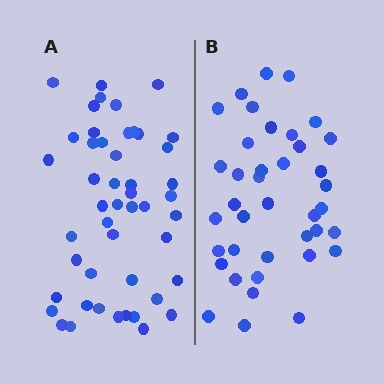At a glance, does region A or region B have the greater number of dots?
Region A (the left region) has more dots.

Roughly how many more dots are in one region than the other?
Region A has roughly 8 or so more dots than region B.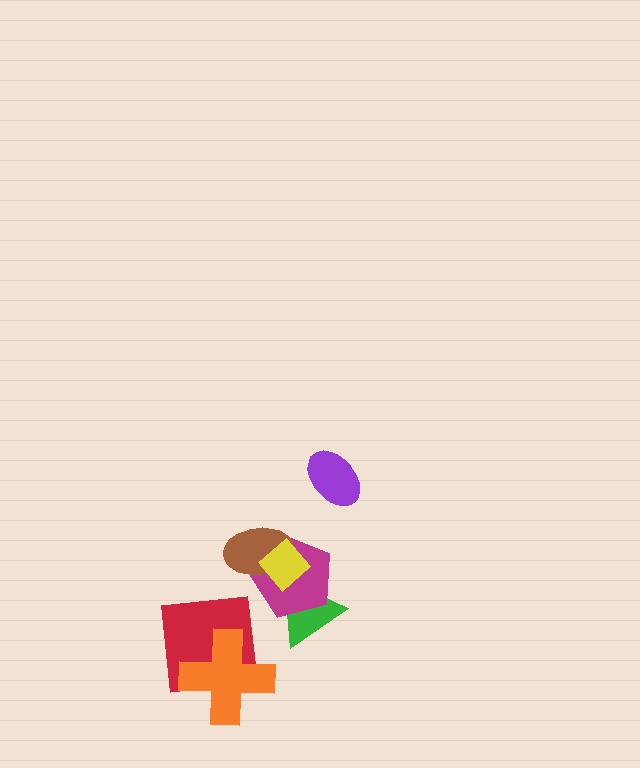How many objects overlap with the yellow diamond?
3 objects overlap with the yellow diamond.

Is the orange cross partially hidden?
No, no other shape covers it.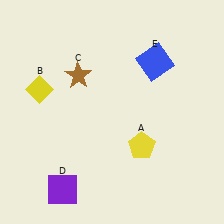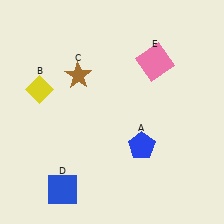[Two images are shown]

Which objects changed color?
A changed from yellow to blue. D changed from purple to blue. E changed from blue to pink.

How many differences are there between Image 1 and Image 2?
There are 3 differences between the two images.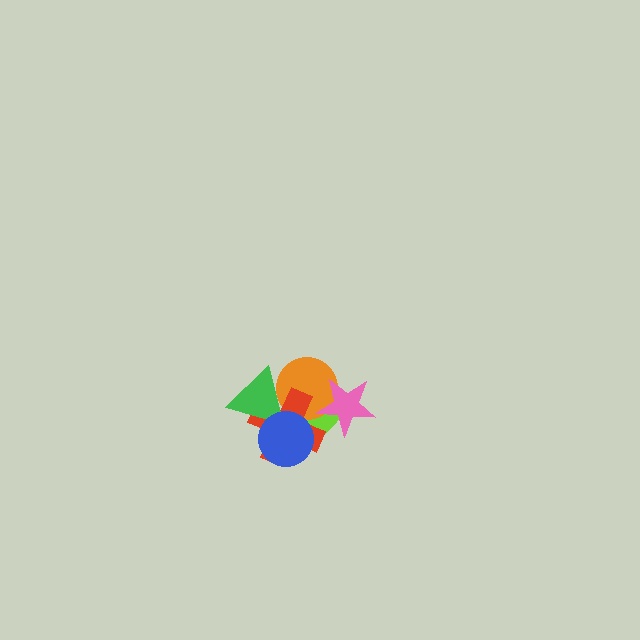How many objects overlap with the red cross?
4 objects overlap with the red cross.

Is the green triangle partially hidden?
Yes, it is partially covered by another shape.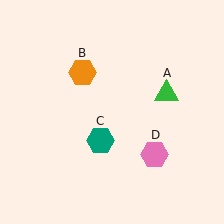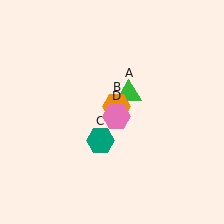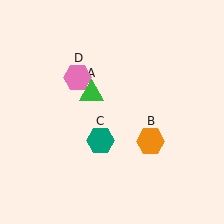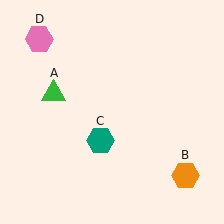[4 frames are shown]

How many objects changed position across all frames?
3 objects changed position: green triangle (object A), orange hexagon (object B), pink hexagon (object D).